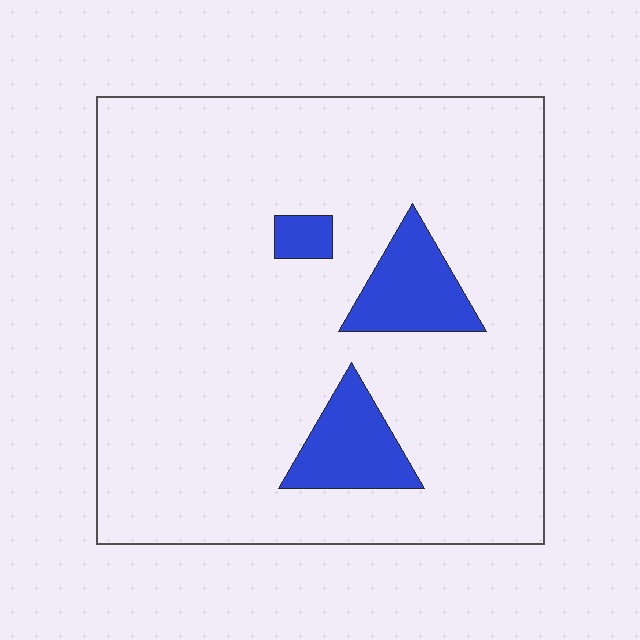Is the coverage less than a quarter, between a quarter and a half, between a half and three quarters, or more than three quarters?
Less than a quarter.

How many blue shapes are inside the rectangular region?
3.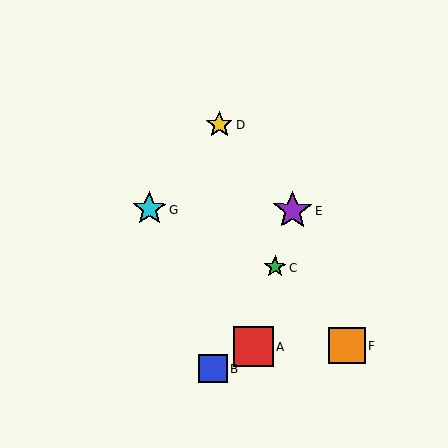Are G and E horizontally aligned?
Yes, both are at y≈209.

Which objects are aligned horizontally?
Objects E, G are aligned horizontally.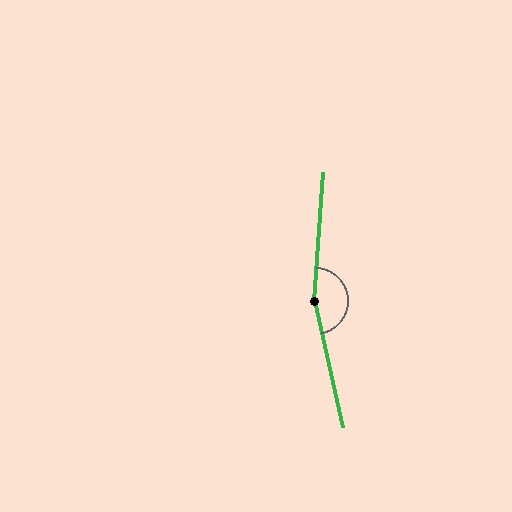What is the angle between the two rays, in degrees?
Approximately 164 degrees.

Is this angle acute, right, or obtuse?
It is obtuse.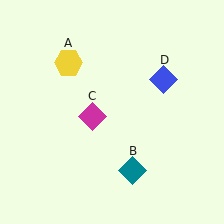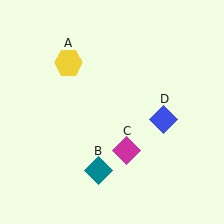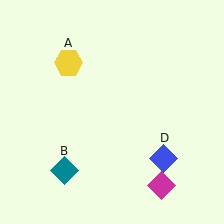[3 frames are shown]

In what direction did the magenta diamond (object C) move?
The magenta diamond (object C) moved down and to the right.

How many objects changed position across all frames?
3 objects changed position: teal diamond (object B), magenta diamond (object C), blue diamond (object D).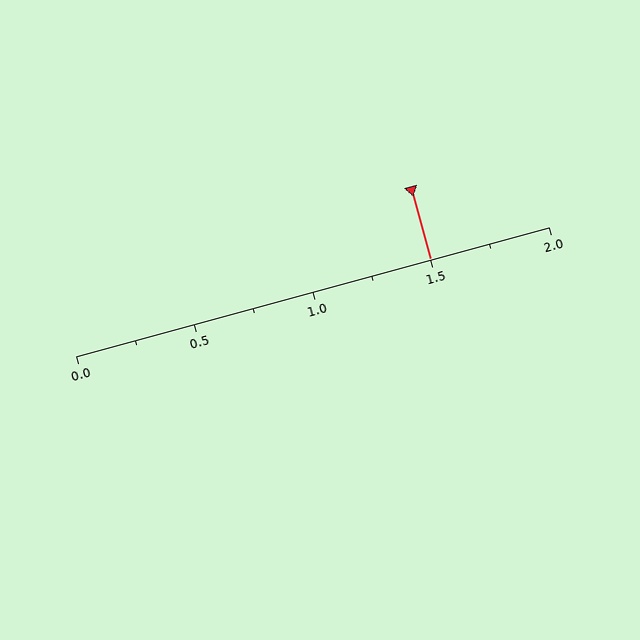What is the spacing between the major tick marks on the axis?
The major ticks are spaced 0.5 apart.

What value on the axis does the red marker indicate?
The marker indicates approximately 1.5.